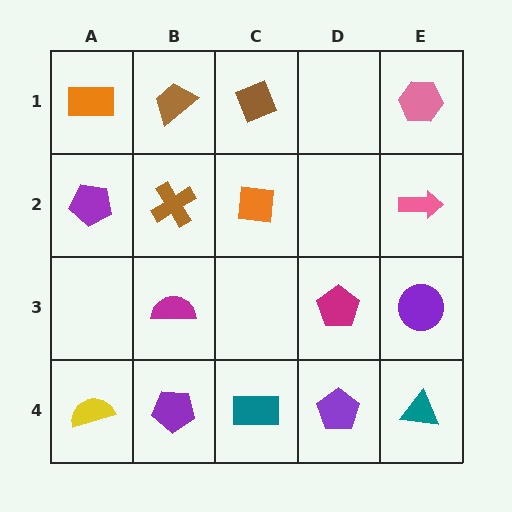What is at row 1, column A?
An orange rectangle.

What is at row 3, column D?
A magenta pentagon.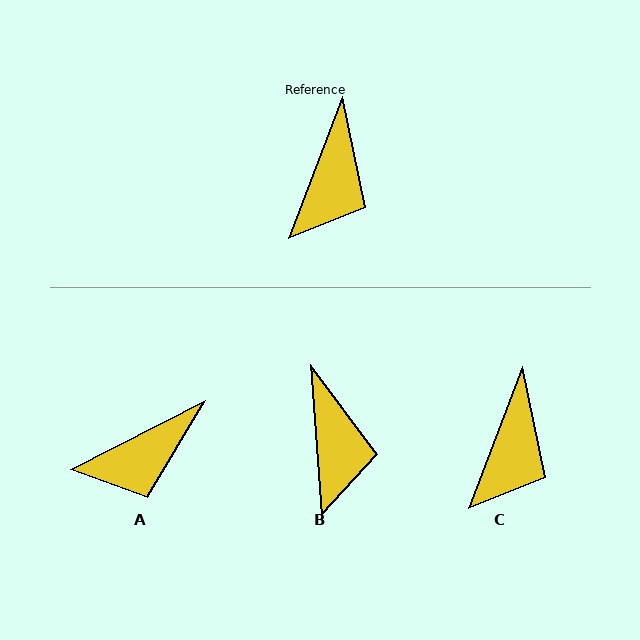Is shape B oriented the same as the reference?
No, it is off by about 25 degrees.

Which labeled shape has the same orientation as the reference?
C.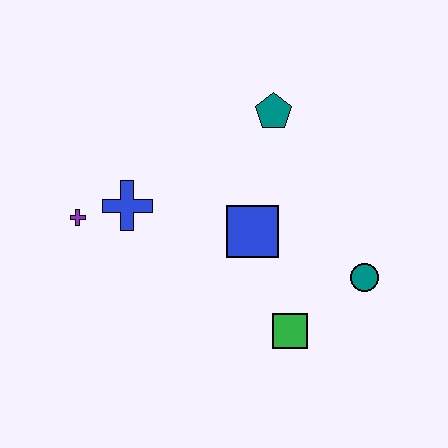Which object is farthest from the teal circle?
The purple cross is farthest from the teal circle.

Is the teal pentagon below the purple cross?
No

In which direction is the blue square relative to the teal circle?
The blue square is to the left of the teal circle.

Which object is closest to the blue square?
The green square is closest to the blue square.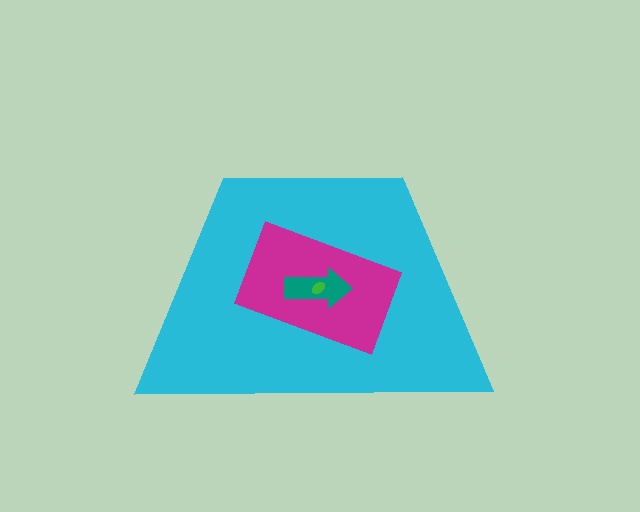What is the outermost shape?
The cyan trapezoid.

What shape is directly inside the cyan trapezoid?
The magenta rectangle.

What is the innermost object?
The green ellipse.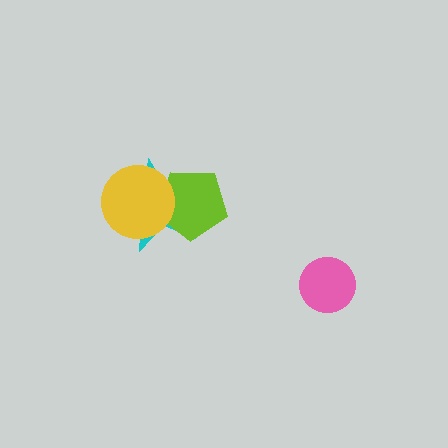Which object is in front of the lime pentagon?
The yellow circle is in front of the lime pentagon.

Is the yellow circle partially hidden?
No, no other shape covers it.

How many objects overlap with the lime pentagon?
2 objects overlap with the lime pentagon.